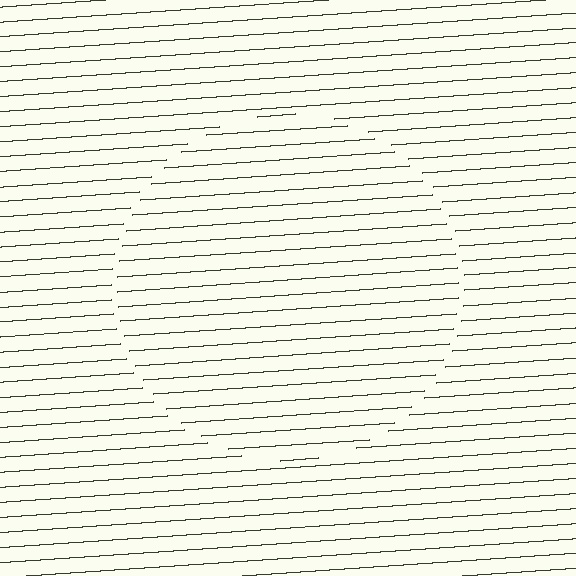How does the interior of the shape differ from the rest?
The interior of the shape contains the same grating, shifted by half a period — the contour is defined by the phase discontinuity where line-ends from the inner and outer gratings abut.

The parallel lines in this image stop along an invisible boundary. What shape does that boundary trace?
An illusory circle. The interior of the shape contains the same grating, shifted by half a period — the contour is defined by the phase discontinuity where line-ends from the inner and outer gratings abut.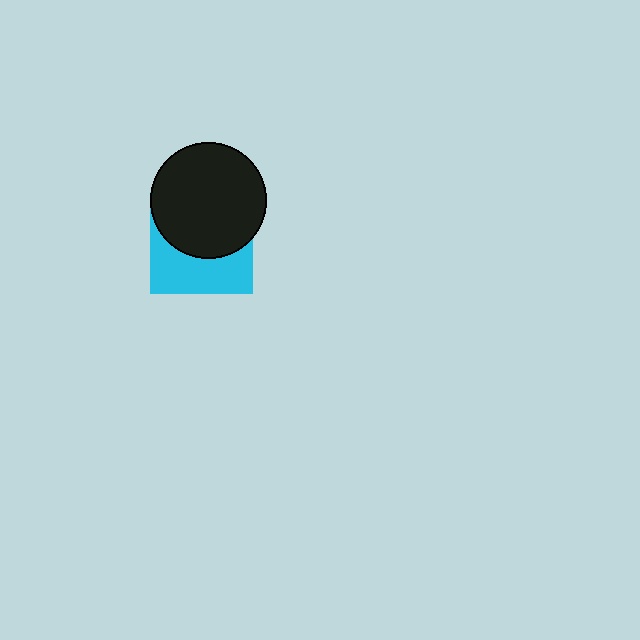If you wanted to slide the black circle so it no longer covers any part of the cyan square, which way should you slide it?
Slide it up — that is the most direct way to separate the two shapes.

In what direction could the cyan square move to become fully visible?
The cyan square could move down. That would shift it out from behind the black circle entirely.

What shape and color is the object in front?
The object in front is a black circle.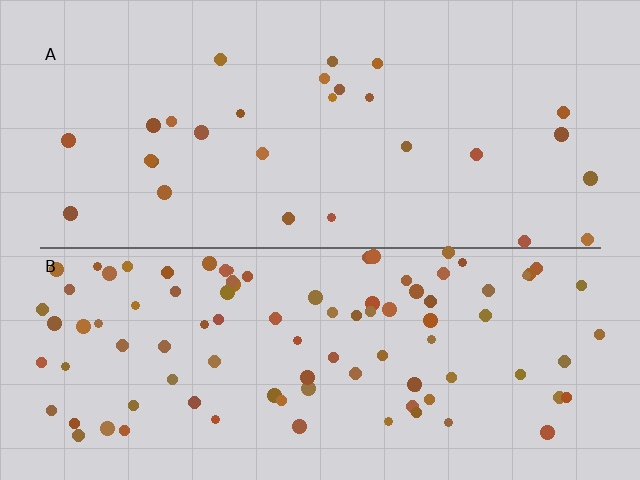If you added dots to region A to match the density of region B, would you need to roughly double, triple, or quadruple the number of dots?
Approximately triple.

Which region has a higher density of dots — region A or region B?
B (the bottom).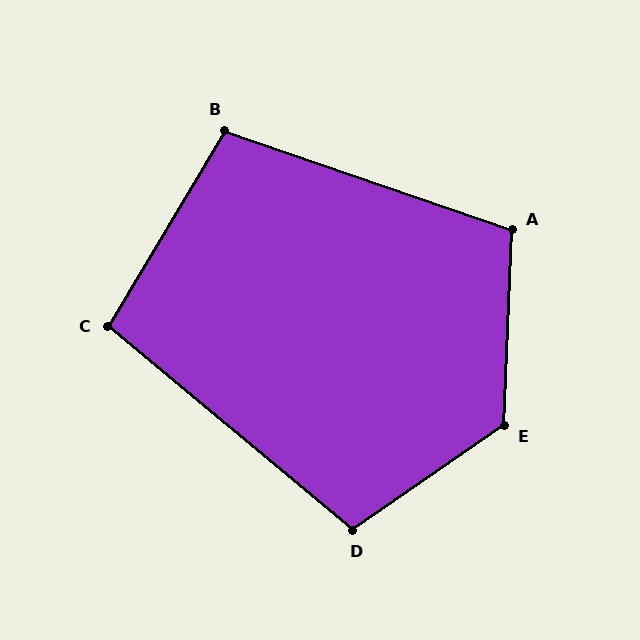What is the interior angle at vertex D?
Approximately 106 degrees (obtuse).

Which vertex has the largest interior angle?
E, at approximately 127 degrees.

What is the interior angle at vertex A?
Approximately 107 degrees (obtuse).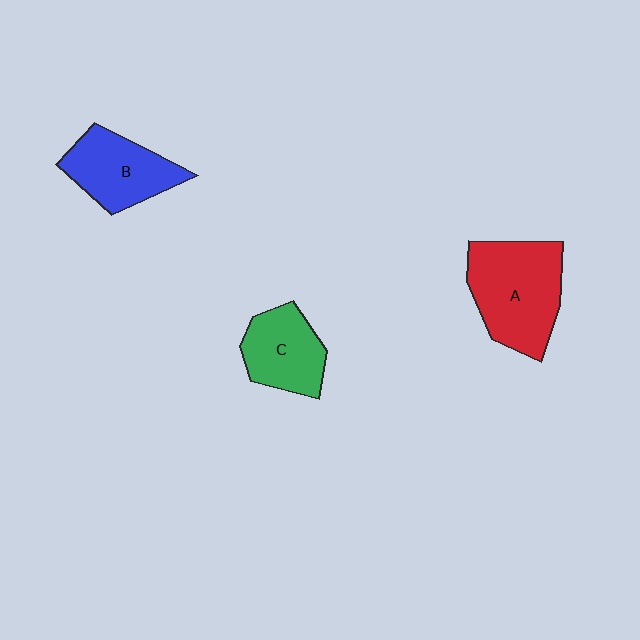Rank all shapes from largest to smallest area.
From largest to smallest: A (red), B (blue), C (green).